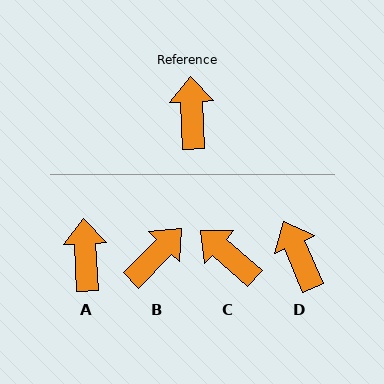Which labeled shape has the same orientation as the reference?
A.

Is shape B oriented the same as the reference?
No, it is off by about 47 degrees.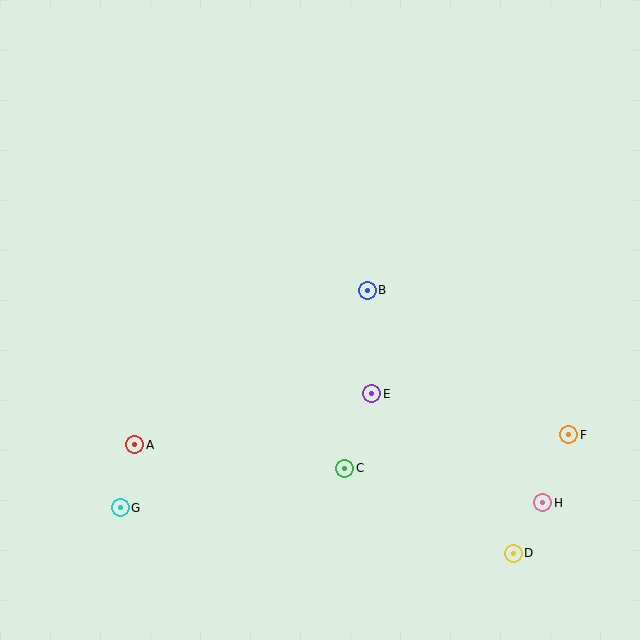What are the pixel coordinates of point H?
Point H is at (543, 503).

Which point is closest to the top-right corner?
Point B is closest to the top-right corner.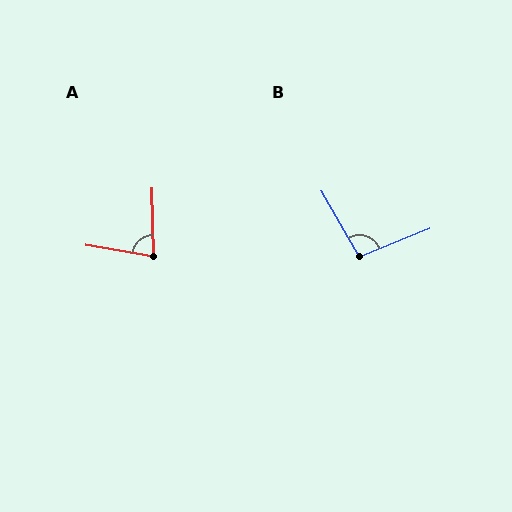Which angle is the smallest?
A, at approximately 79 degrees.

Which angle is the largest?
B, at approximately 98 degrees.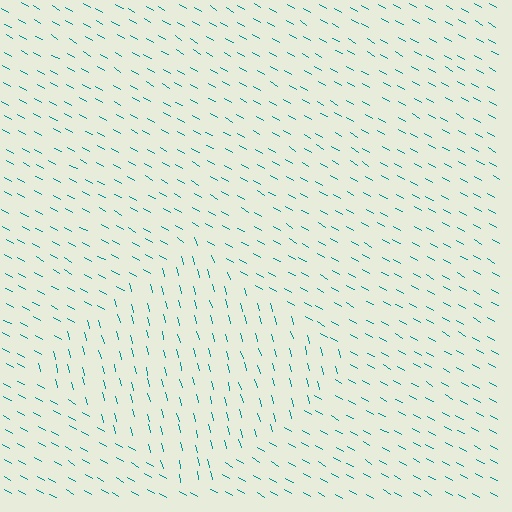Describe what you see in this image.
The image is filled with small teal line segments. A diamond region in the image has lines oriented differently from the surrounding lines, creating a visible texture boundary.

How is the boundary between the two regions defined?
The boundary is defined purely by a change in line orientation (approximately 45 degrees difference). All lines are the same color and thickness.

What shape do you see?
I see a diamond.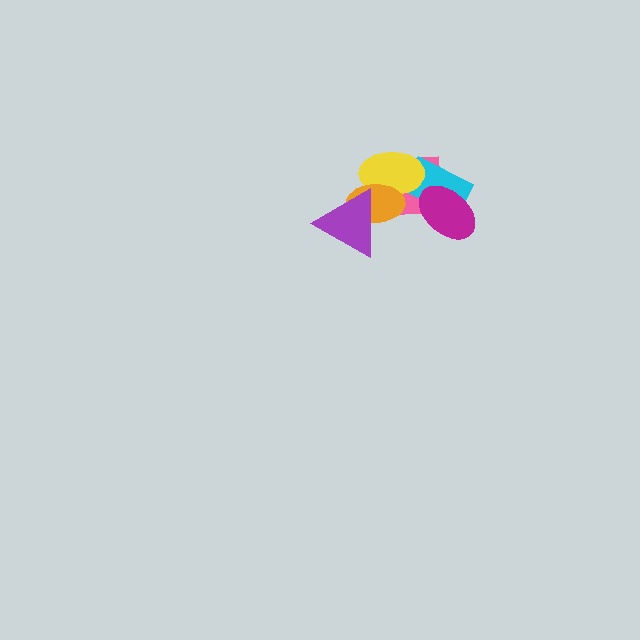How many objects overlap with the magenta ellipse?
2 objects overlap with the magenta ellipse.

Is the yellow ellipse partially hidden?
Yes, it is partially covered by another shape.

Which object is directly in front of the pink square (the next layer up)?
The cyan rectangle is directly in front of the pink square.